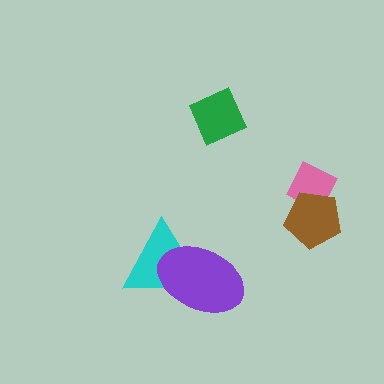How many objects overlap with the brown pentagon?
1 object overlaps with the brown pentagon.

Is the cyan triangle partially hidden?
Yes, it is partially covered by another shape.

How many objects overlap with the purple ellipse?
1 object overlaps with the purple ellipse.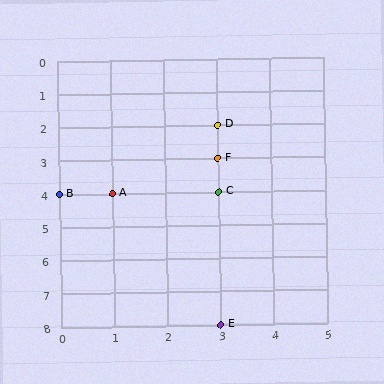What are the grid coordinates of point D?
Point D is at grid coordinates (3, 2).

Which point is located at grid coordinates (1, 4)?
Point A is at (1, 4).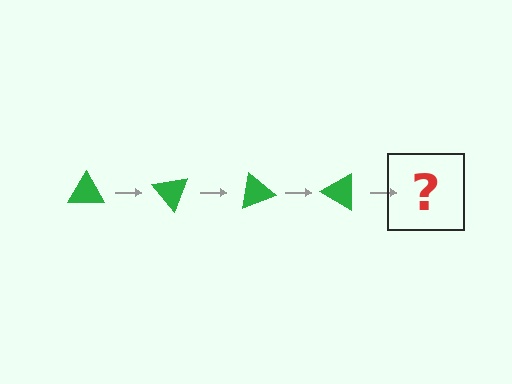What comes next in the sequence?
The next element should be a green triangle rotated 200 degrees.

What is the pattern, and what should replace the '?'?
The pattern is that the triangle rotates 50 degrees each step. The '?' should be a green triangle rotated 200 degrees.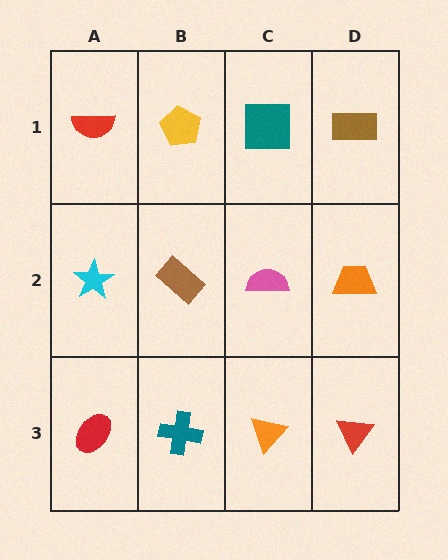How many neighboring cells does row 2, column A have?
3.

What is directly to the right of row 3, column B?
An orange triangle.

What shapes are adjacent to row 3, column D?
An orange trapezoid (row 2, column D), an orange triangle (row 3, column C).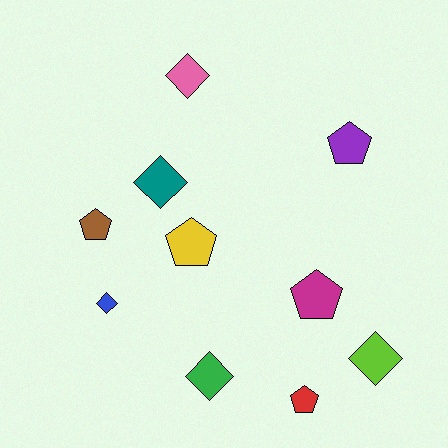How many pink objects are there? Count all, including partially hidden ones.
There is 1 pink object.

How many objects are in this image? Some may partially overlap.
There are 10 objects.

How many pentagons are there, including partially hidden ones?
There are 5 pentagons.